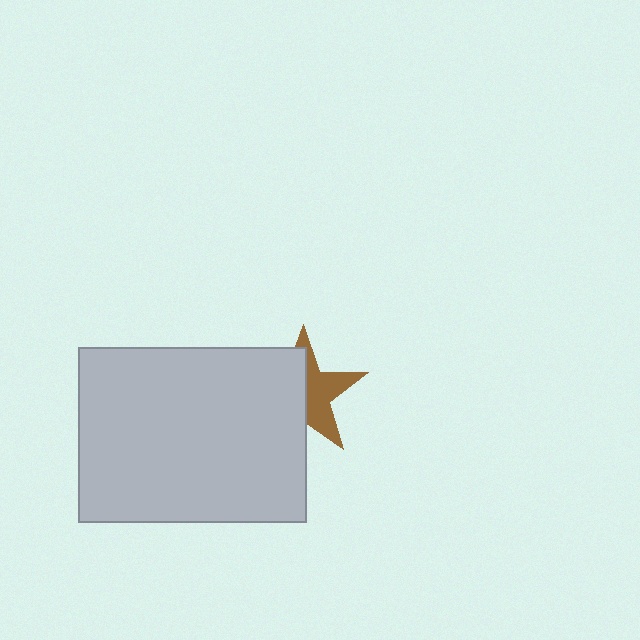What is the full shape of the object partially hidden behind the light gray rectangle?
The partially hidden object is a brown star.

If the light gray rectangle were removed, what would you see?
You would see the complete brown star.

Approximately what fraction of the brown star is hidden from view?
Roughly 54% of the brown star is hidden behind the light gray rectangle.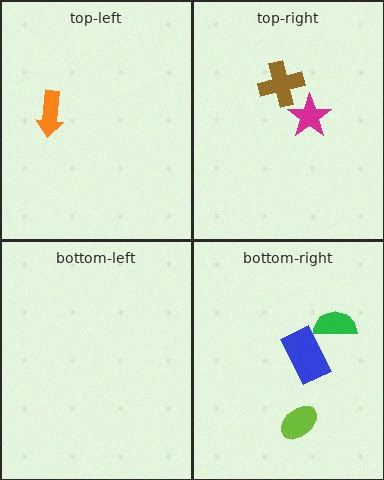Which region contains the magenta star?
The top-right region.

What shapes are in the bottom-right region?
The green semicircle, the lime ellipse, the blue rectangle.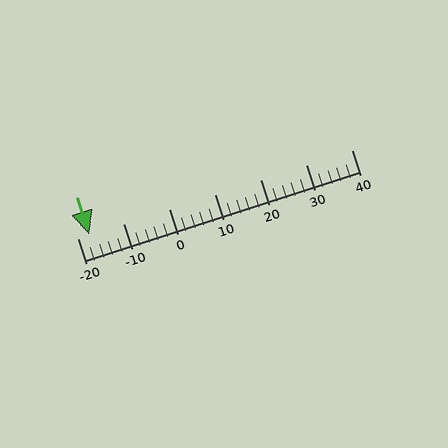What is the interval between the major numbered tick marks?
The major tick marks are spaced 10 units apart.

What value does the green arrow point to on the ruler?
The green arrow points to approximately -17.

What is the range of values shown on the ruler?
The ruler shows values from -20 to 40.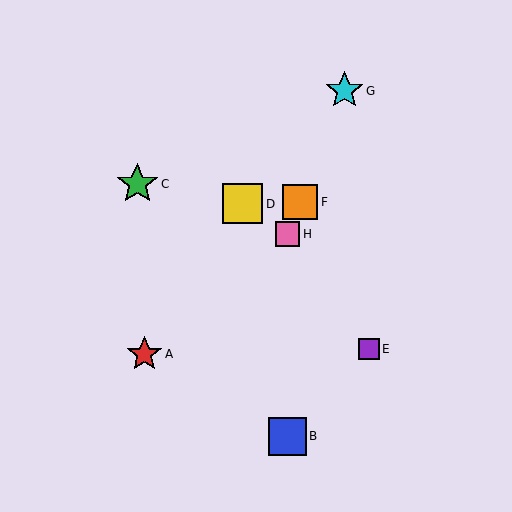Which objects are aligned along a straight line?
Objects F, G, H are aligned along a straight line.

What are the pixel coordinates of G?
Object G is at (344, 91).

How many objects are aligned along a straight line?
3 objects (F, G, H) are aligned along a straight line.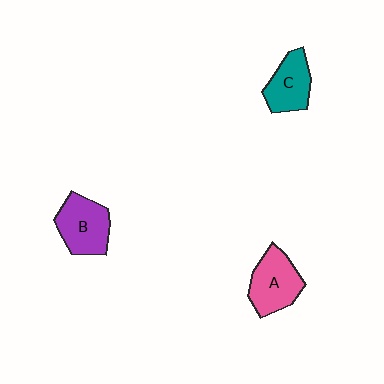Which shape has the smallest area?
Shape C (teal).